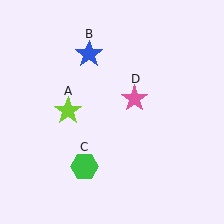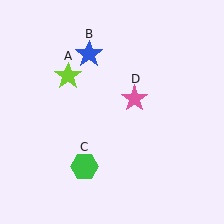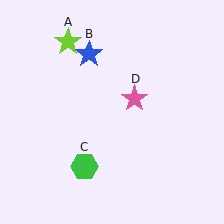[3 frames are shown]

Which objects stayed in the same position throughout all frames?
Blue star (object B) and green hexagon (object C) and pink star (object D) remained stationary.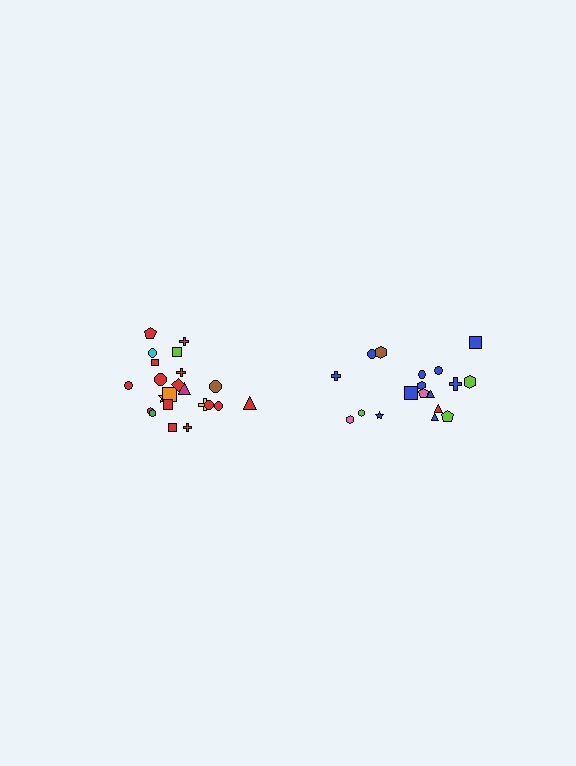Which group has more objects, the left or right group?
The left group.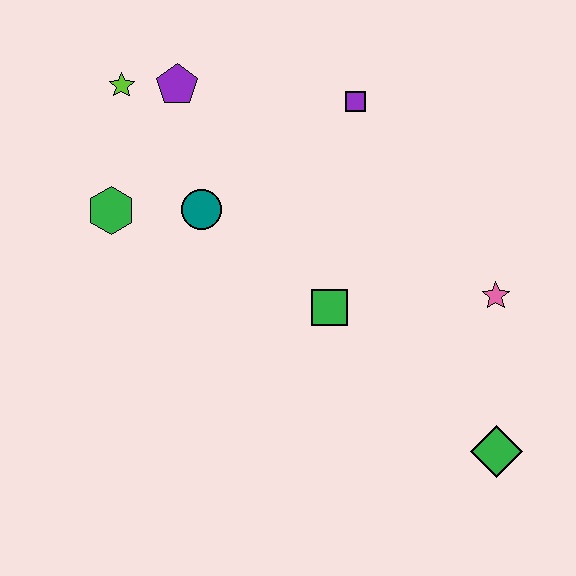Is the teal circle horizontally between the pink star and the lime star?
Yes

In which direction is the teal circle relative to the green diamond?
The teal circle is to the left of the green diamond.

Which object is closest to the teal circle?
The green hexagon is closest to the teal circle.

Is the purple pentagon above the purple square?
Yes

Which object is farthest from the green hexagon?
The green diamond is farthest from the green hexagon.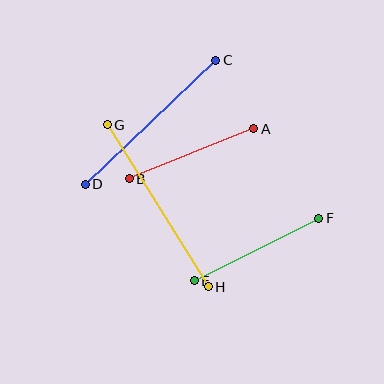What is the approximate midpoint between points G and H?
The midpoint is at approximately (158, 206) pixels.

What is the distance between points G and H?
The distance is approximately 191 pixels.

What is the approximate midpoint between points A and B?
The midpoint is at approximately (192, 154) pixels.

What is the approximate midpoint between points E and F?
The midpoint is at approximately (256, 250) pixels.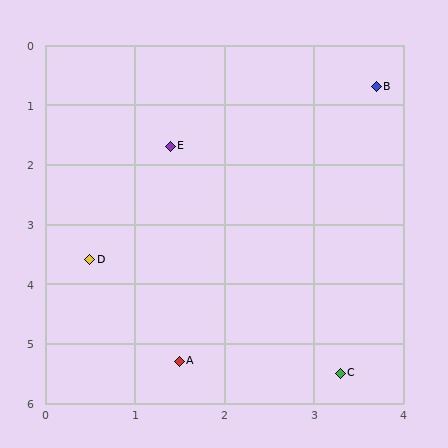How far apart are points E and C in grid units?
Points E and C are about 4.2 grid units apart.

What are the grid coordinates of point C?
Point C is at approximately (3.3, 5.5).